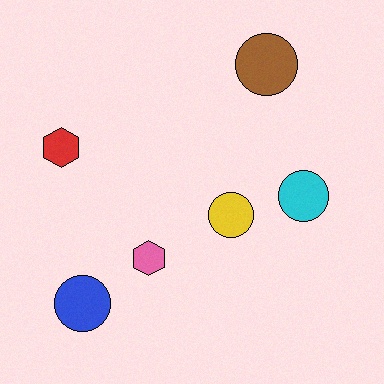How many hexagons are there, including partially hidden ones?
There are 2 hexagons.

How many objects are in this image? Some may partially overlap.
There are 6 objects.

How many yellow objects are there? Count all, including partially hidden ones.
There is 1 yellow object.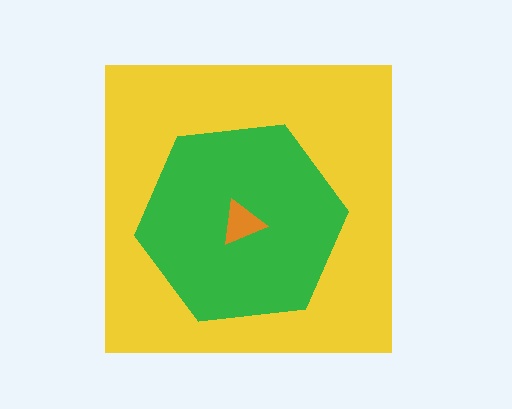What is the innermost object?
The orange triangle.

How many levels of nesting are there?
3.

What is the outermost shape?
The yellow square.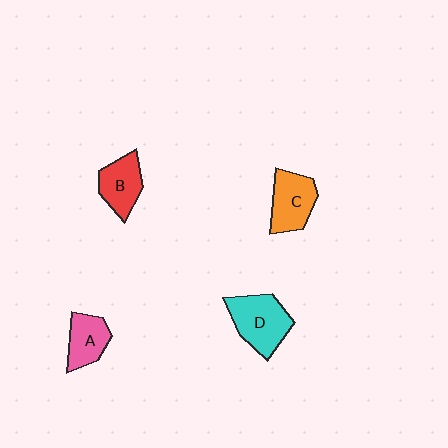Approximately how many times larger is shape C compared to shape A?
Approximately 1.2 times.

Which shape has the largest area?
Shape D (cyan).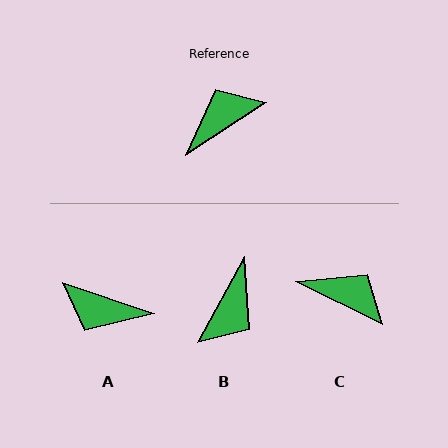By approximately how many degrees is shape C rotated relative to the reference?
Approximately 59 degrees clockwise.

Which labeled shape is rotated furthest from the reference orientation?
B, about 152 degrees away.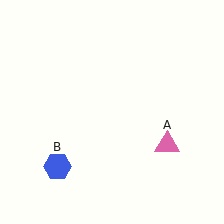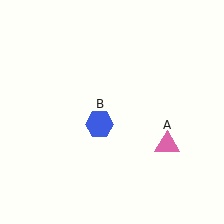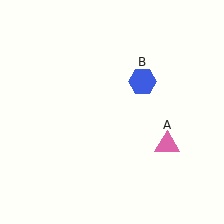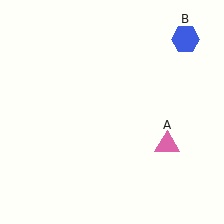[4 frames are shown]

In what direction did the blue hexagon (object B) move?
The blue hexagon (object B) moved up and to the right.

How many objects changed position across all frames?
1 object changed position: blue hexagon (object B).